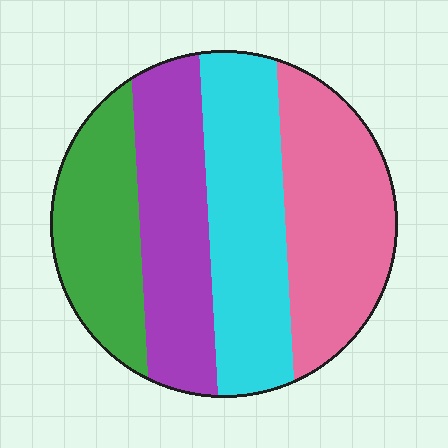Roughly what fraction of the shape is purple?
Purple takes up about one quarter (1/4) of the shape.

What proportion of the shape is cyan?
Cyan covers around 30% of the shape.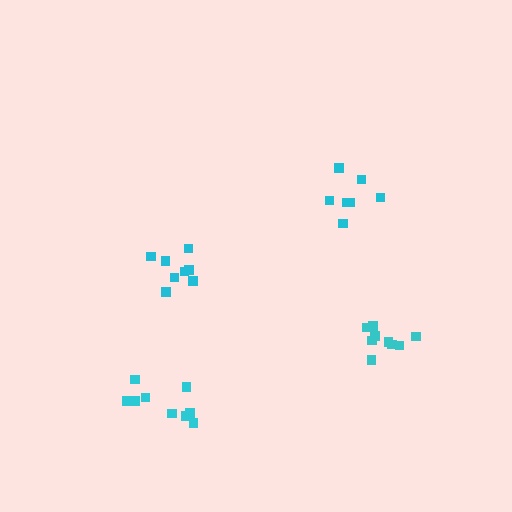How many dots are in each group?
Group 1: 7 dots, Group 2: 8 dots, Group 3: 9 dots, Group 4: 9 dots (33 total).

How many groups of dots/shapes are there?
There are 4 groups.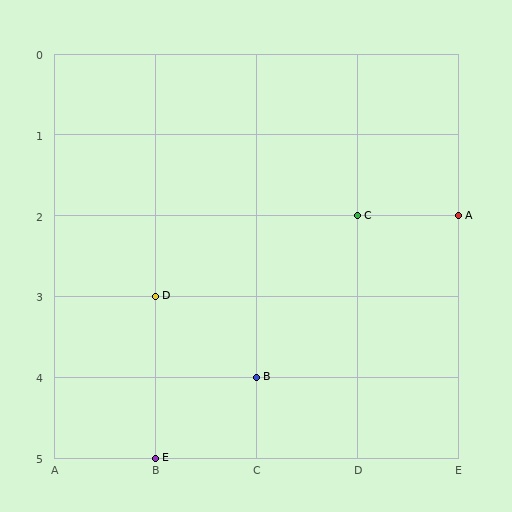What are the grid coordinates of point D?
Point D is at grid coordinates (B, 3).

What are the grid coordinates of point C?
Point C is at grid coordinates (D, 2).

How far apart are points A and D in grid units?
Points A and D are 3 columns and 1 row apart (about 3.2 grid units diagonally).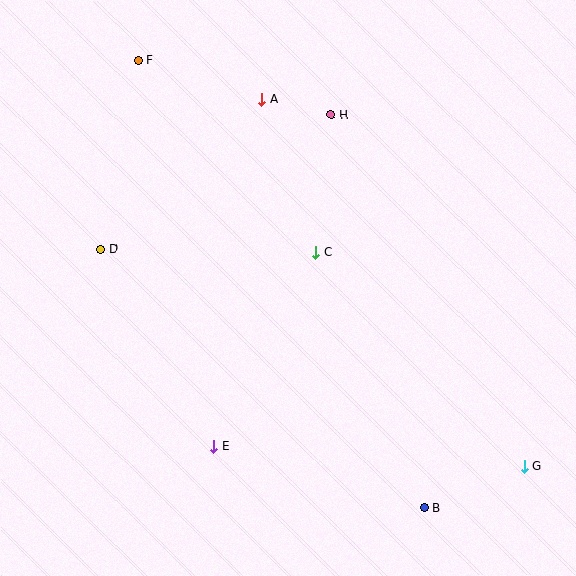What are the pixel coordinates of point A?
Point A is at (262, 99).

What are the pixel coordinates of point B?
Point B is at (424, 507).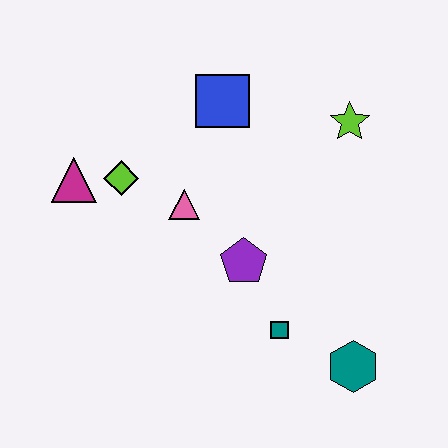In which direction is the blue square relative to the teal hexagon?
The blue square is above the teal hexagon.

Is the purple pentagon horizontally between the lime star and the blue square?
Yes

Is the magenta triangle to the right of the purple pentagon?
No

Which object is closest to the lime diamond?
The magenta triangle is closest to the lime diamond.